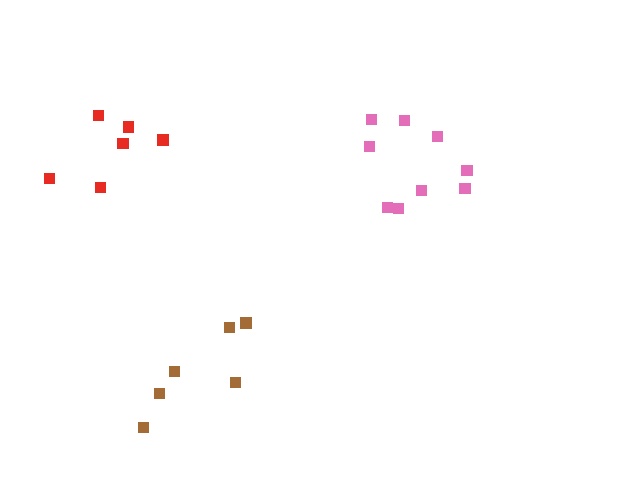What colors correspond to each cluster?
The clusters are colored: red, brown, pink.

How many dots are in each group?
Group 1: 6 dots, Group 2: 6 dots, Group 3: 9 dots (21 total).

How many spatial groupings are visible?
There are 3 spatial groupings.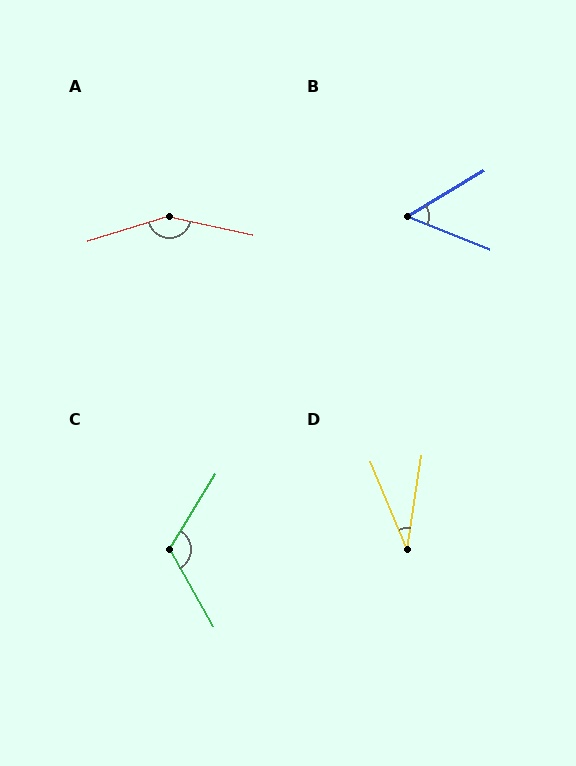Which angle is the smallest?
D, at approximately 31 degrees.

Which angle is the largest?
A, at approximately 151 degrees.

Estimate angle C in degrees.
Approximately 119 degrees.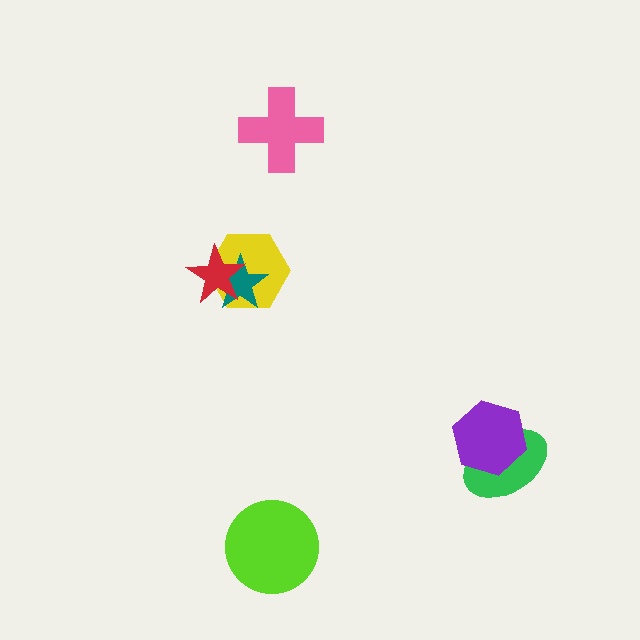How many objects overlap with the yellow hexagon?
2 objects overlap with the yellow hexagon.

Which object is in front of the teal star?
The red star is in front of the teal star.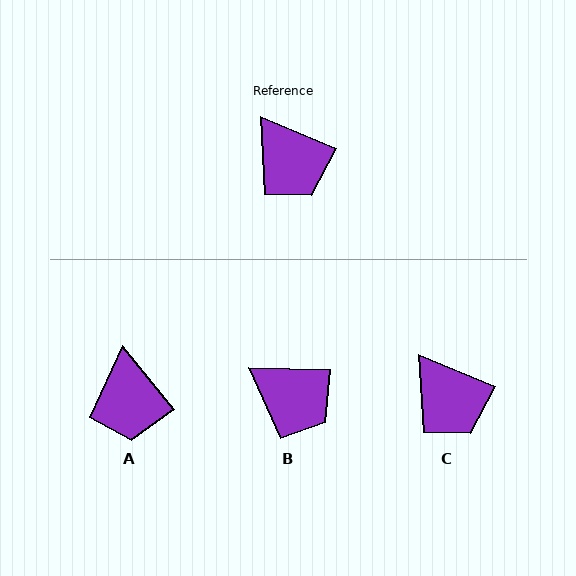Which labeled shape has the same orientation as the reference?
C.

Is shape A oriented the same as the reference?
No, it is off by about 27 degrees.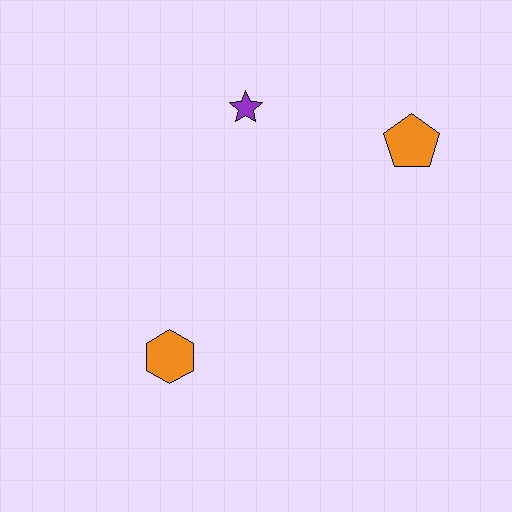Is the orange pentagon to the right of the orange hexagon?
Yes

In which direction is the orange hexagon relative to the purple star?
The orange hexagon is below the purple star.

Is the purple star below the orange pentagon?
No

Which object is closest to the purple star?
The orange pentagon is closest to the purple star.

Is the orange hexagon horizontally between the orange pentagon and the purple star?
No